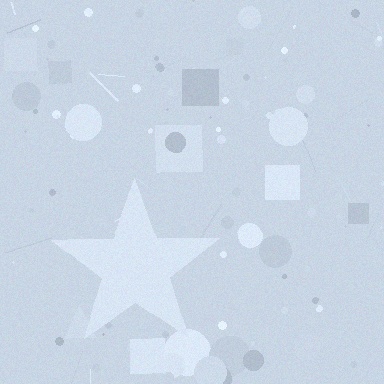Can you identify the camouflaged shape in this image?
The camouflaged shape is a star.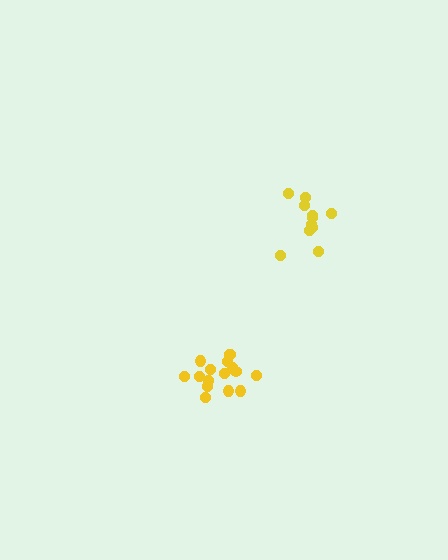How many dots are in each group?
Group 1: 16 dots, Group 2: 11 dots (27 total).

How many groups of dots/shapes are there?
There are 2 groups.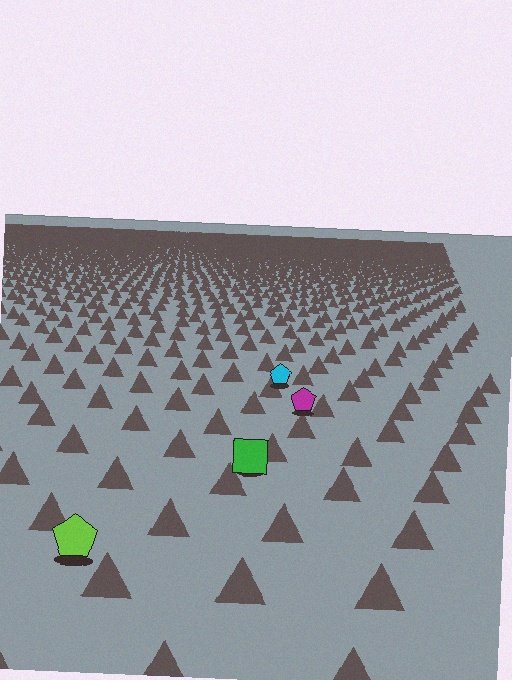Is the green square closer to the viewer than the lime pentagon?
No. The lime pentagon is closer — you can tell from the texture gradient: the ground texture is coarser near it.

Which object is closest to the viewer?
The lime pentagon is closest. The texture marks near it are larger and more spread out.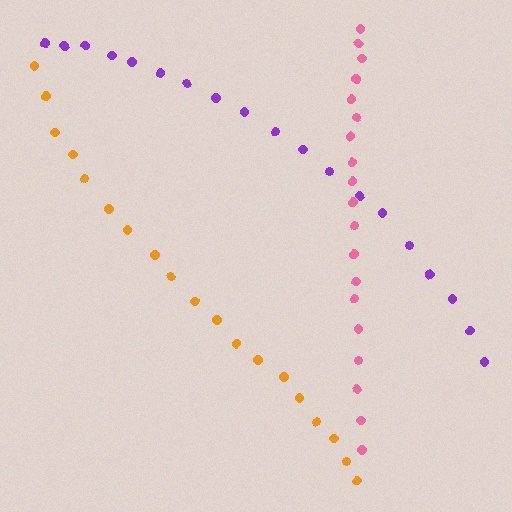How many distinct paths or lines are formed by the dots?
There are 3 distinct paths.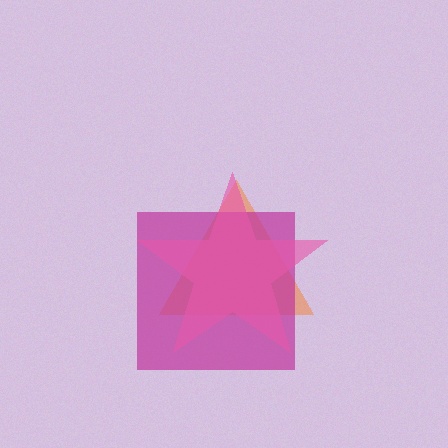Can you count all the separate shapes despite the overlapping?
Yes, there are 3 separate shapes.